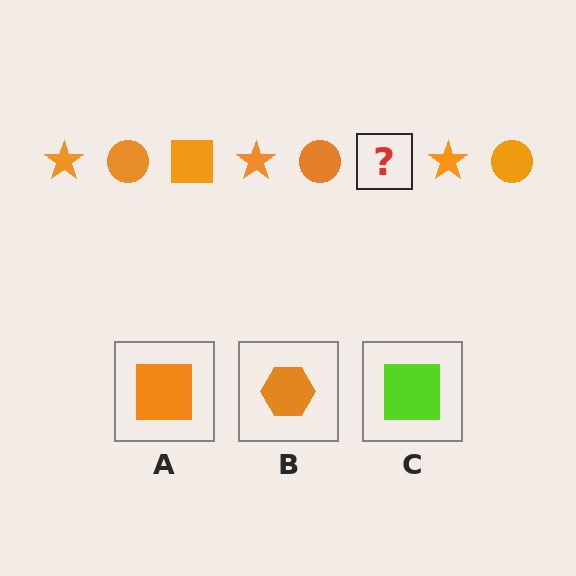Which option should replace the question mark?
Option A.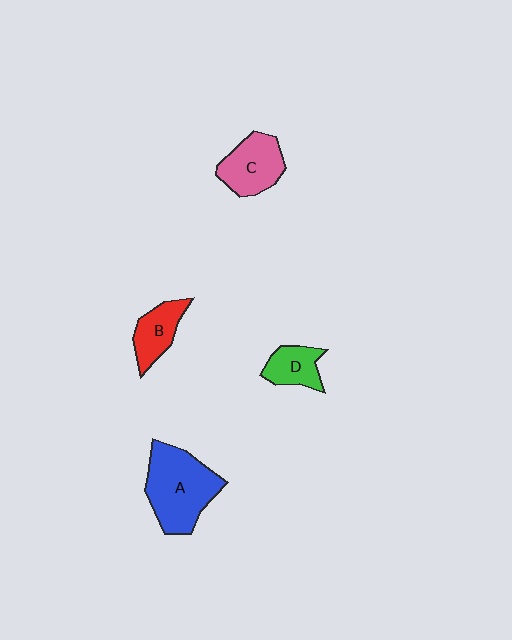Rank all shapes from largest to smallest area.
From largest to smallest: A (blue), C (pink), B (red), D (green).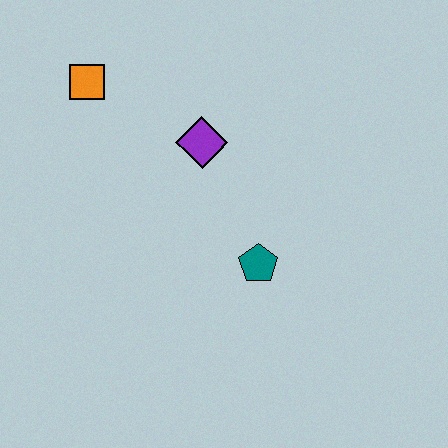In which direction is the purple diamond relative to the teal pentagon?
The purple diamond is above the teal pentagon.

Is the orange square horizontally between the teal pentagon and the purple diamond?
No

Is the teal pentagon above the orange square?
No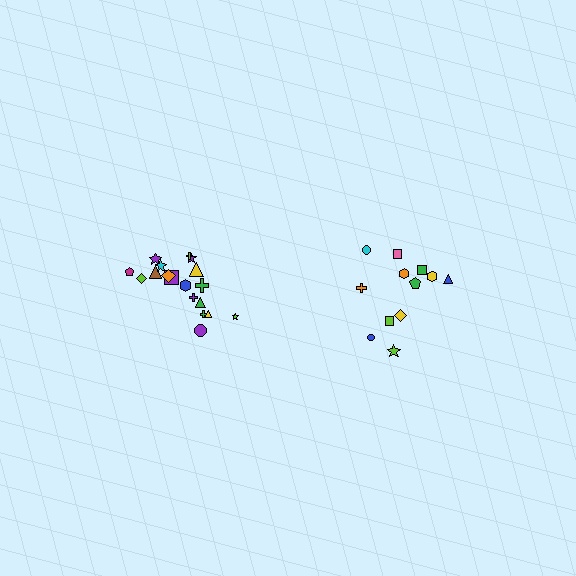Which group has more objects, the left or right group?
The left group.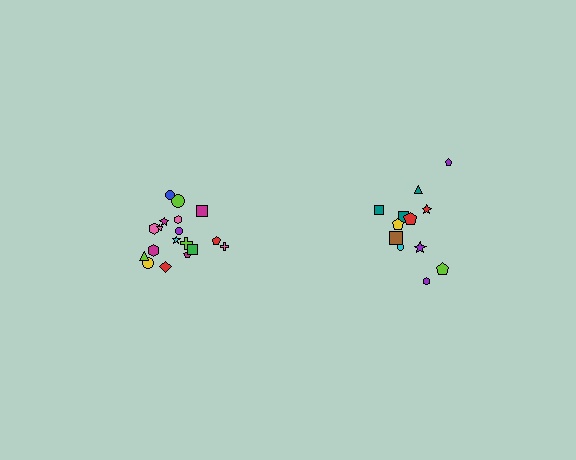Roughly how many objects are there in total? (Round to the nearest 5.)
Roughly 30 objects in total.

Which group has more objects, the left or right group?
The left group.